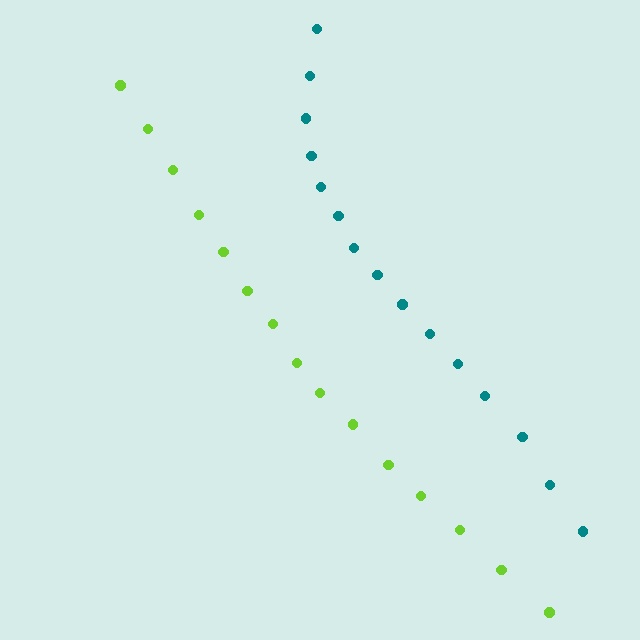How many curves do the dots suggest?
There are 2 distinct paths.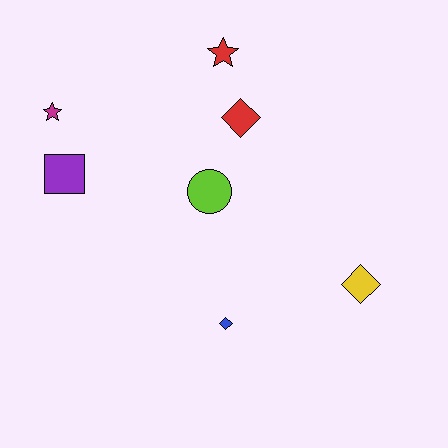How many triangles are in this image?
There are no triangles.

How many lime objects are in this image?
There is 1 lime object.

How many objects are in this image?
There are 7 objects.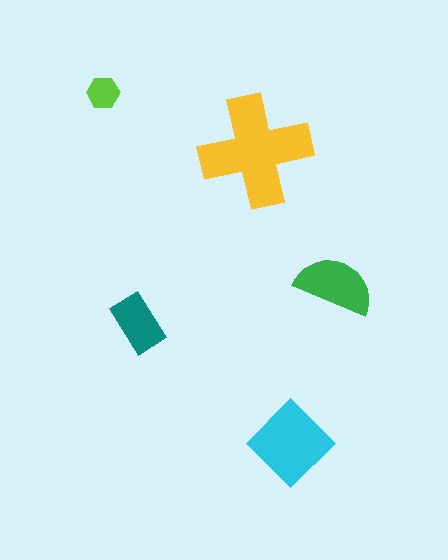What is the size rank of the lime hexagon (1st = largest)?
5th.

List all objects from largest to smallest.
The yellow cross, the cyan diamond, the green semicircle, the teal rectangle, the lime hexagon.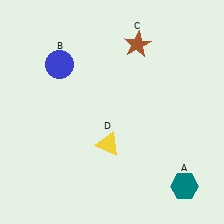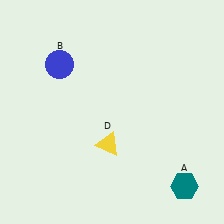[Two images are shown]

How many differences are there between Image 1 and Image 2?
There is 1 difference between the two images.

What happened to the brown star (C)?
The brown star (C) was removed in Image 2. It was in the top-right area of Image 1.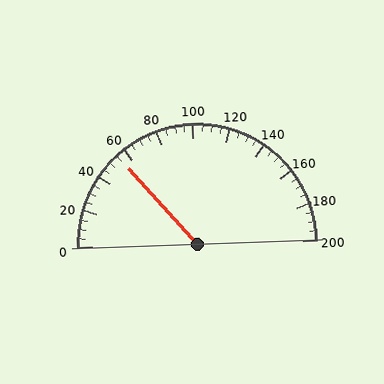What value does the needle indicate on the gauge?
The needle indicates approximately 55.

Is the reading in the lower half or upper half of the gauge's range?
The reading is in the lower half of the range (0 to 200).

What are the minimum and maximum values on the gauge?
The gauge ranges from 0 to 200.